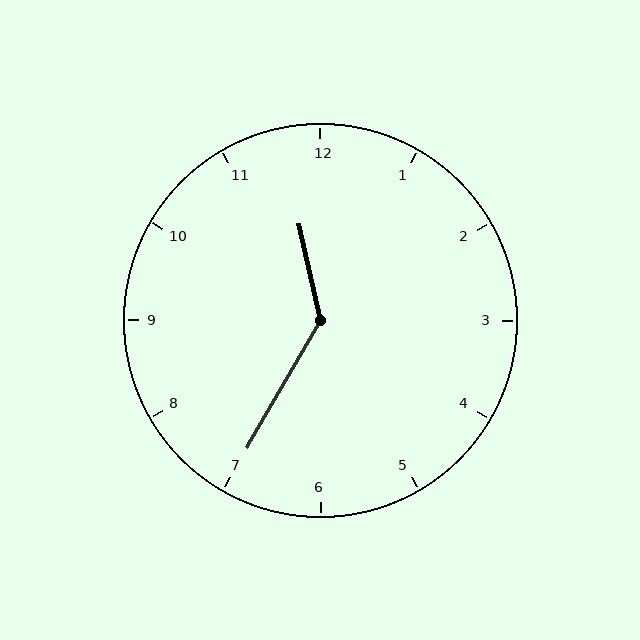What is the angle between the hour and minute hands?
Approximately 138 degrees.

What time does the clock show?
11:35.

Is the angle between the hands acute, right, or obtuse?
It is obtuse.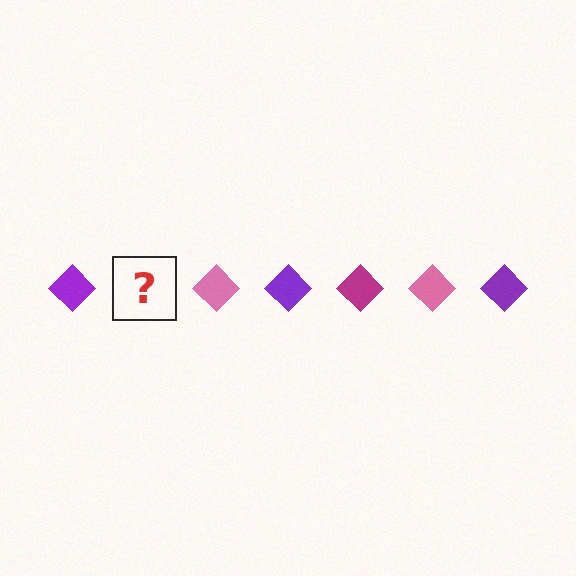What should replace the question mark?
The question mark should be replaced with a magenta diamond.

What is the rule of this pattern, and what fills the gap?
The rule is that the pattern cycles through purple, magenta, pink diamonds. The gap should be filled with a magenta diamond.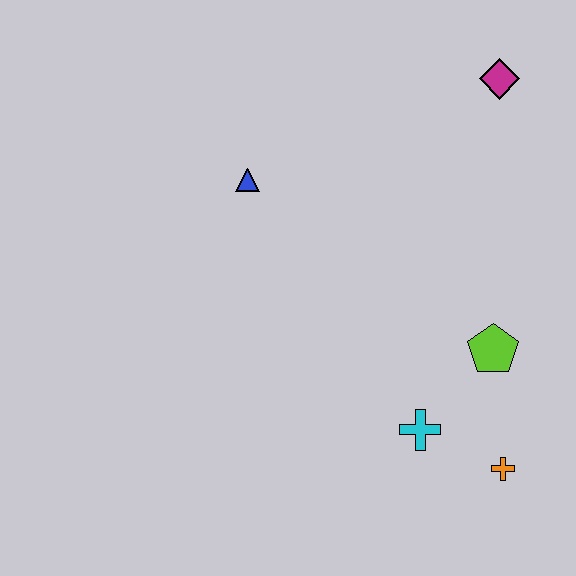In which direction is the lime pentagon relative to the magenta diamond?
The lime pentagon is below the magenta diamond.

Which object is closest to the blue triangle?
The magenta diamond is closest to the blue triangle.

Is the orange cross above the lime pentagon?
No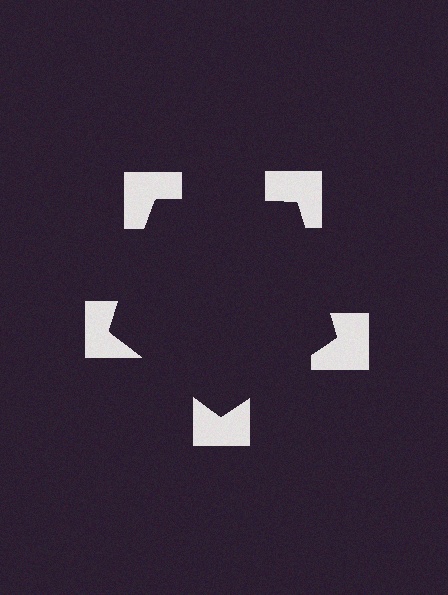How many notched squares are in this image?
There are 5 — one at each vertex of the illusory pentagon.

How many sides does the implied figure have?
5 sides.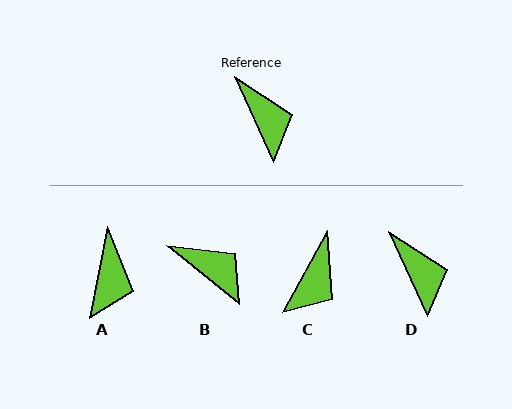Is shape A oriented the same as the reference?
No, it is off by about 36 degrees.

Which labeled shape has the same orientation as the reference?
D.